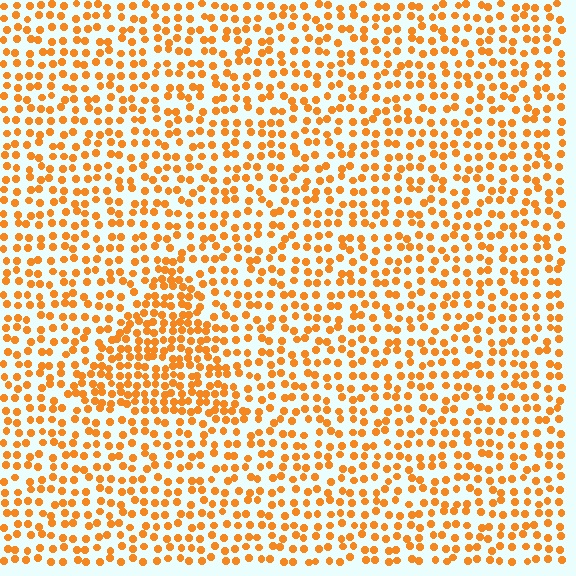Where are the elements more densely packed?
The elements are more densely packed inside the triangle boundary.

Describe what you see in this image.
The image contains small orange elements arranged at two different densities. A triangle-shaped region is visible where the elements are more densely packed than the surrounding area.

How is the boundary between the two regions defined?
The boundary is defined by a change in element density (approximately 1.7x ratio). All elements are the same color, size, and shape.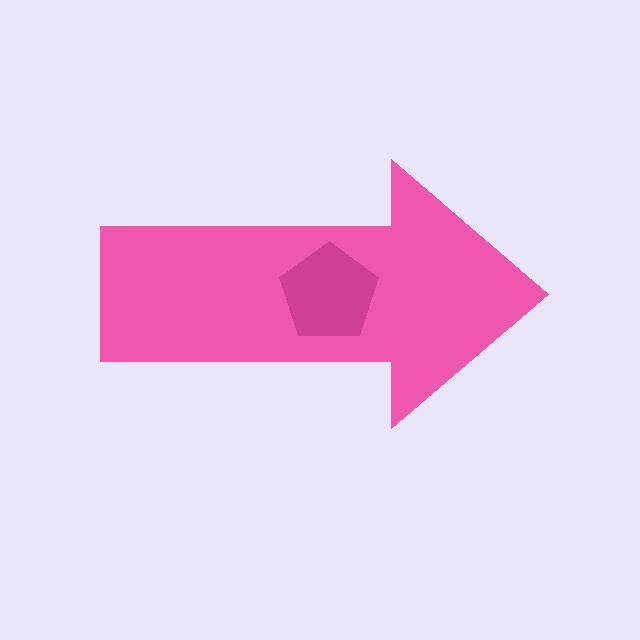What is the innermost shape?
The magenta pentagon.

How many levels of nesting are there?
2.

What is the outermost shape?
The pink arrow.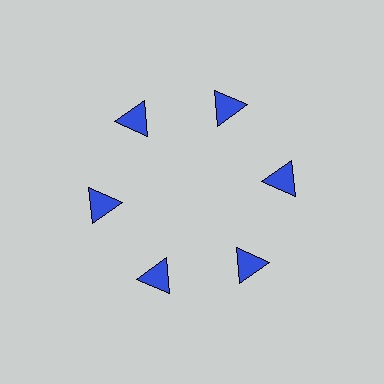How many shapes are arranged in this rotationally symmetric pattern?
There are 6 shapes, arranged in 6 groups of 1.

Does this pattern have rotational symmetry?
Yes, this pattern has 6-fold rotational symmetry. It looks the same after rotating 60 degrees around the center.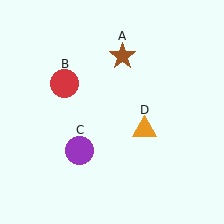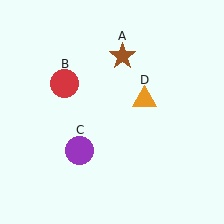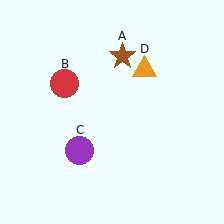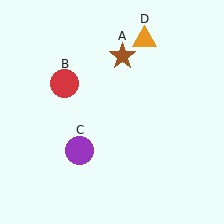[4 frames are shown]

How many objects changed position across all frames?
1 object changed position: orange triangle (object D).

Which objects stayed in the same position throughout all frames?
Brown star (object A) and red circle (object B) and purple circle (object C) remained stationary.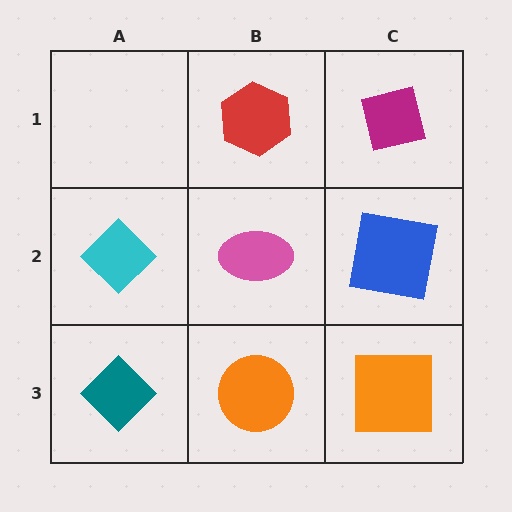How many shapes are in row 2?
3 shapes.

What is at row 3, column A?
A teal diamond.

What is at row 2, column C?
A blue square.